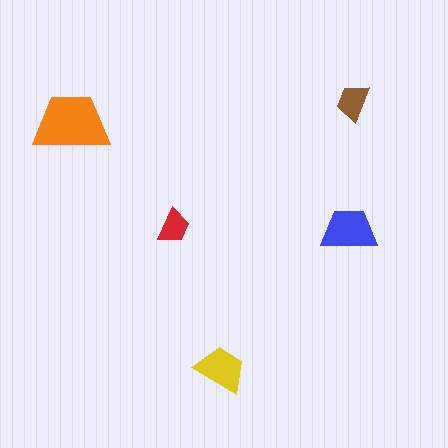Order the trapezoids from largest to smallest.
the orange one, the blue one, the yellow one, the brown one, the red one.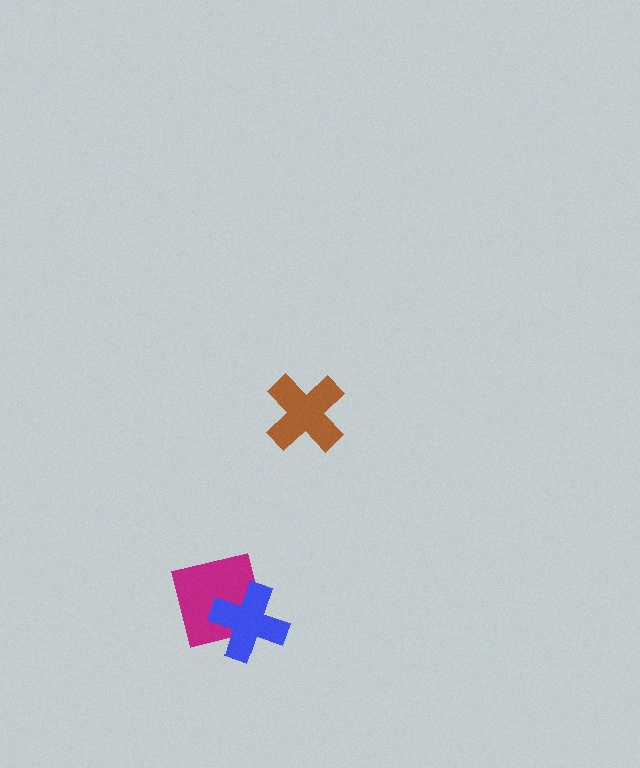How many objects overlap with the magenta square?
1 object overlaps with the magenta square.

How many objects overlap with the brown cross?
0 objects overlap with the brown cross.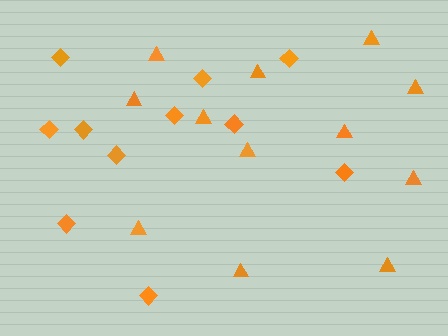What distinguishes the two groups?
There are 2 groups: one group of triangles (12) and one group of diamonds (11).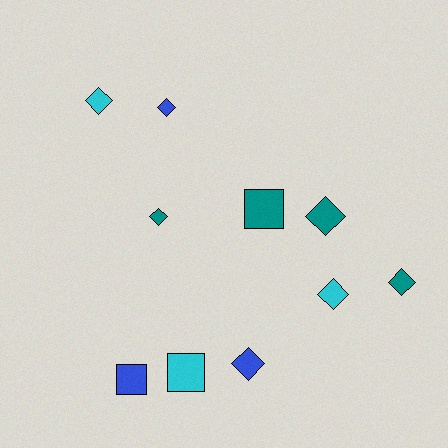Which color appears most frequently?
Teal, with 4 objects.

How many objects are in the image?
There are 10 objects.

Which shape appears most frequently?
Diamond, with 7 objects.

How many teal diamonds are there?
There are 3 teal diamonds.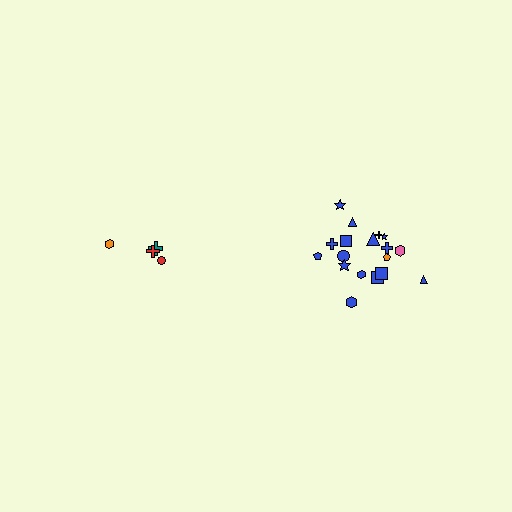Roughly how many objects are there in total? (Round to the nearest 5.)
Roughly 20 objects in total.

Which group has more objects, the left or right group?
The right group.